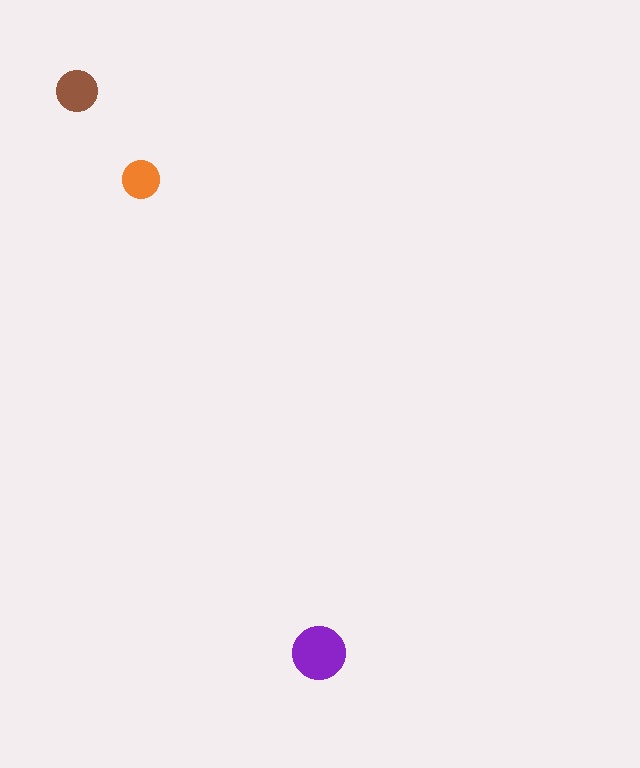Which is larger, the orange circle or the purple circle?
The purple one.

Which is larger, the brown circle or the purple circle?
The purple one.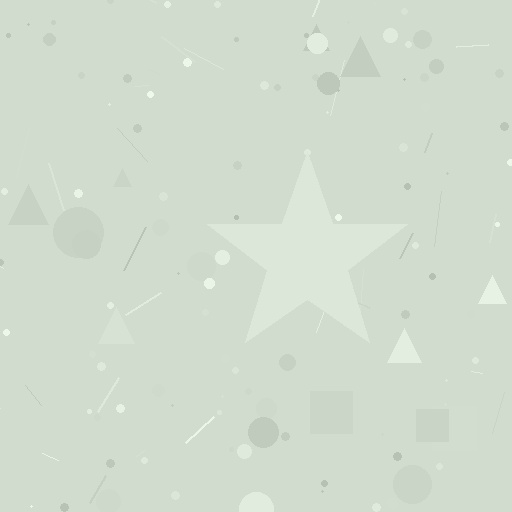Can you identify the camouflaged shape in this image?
The camouflaged shape is a star.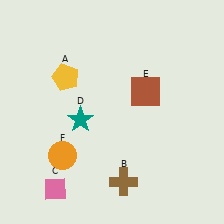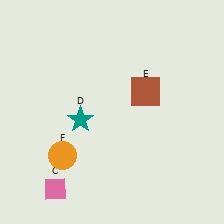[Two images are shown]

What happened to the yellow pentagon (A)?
The yellow pentagon (A) was removed in Image 2. It was in the top-left area of Image 1.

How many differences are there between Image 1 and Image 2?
There are 2 differences between the two images.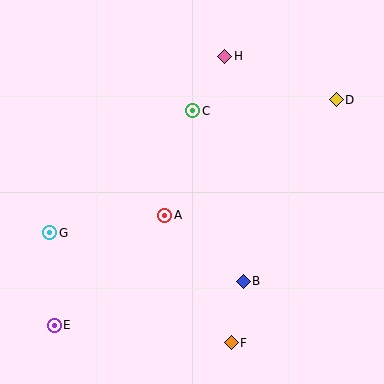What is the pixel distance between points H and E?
The distance between H and E is 318 pixels.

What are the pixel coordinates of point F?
Point F is at (231, 343).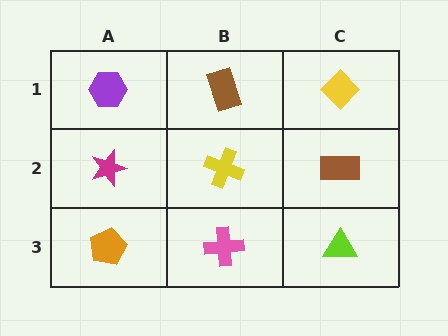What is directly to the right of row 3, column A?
A pink cross.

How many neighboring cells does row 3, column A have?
2.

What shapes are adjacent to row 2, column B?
A brown rectangle (row 1, column B), a pink cross (row 3, column B), a magenta star (row 2, column A), a brown rectangle (row 2, column C).